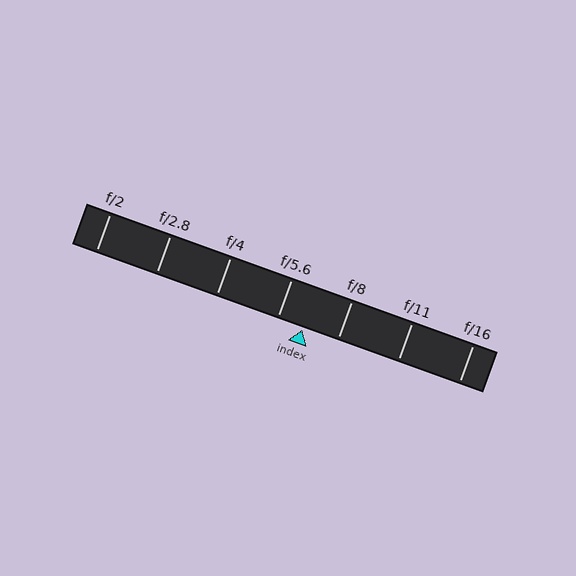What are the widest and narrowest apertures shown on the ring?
The widest aperture shown is f/2 and the narrowest is f/16.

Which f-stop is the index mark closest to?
The index mark is closest to f/5.6.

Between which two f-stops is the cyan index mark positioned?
The index mark is between f/5.6 and f/8.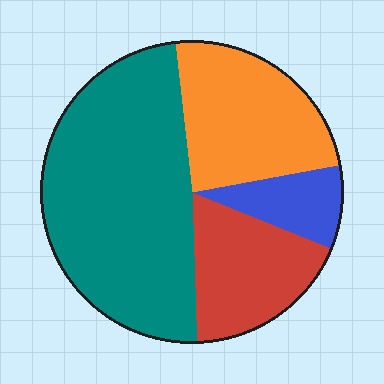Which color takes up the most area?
Teal, at roughly 50%.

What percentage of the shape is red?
Red covers 18% of the shape.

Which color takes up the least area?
Blue, at roughly 10%.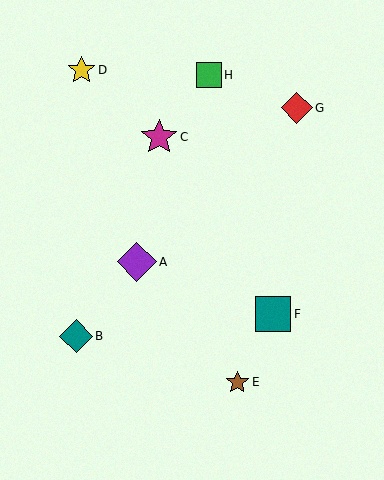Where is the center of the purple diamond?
The center of the purple diamond is at (137, 262).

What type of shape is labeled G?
Shape G is a red diamond.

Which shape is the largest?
The purple diamond (labeled A) is the largest.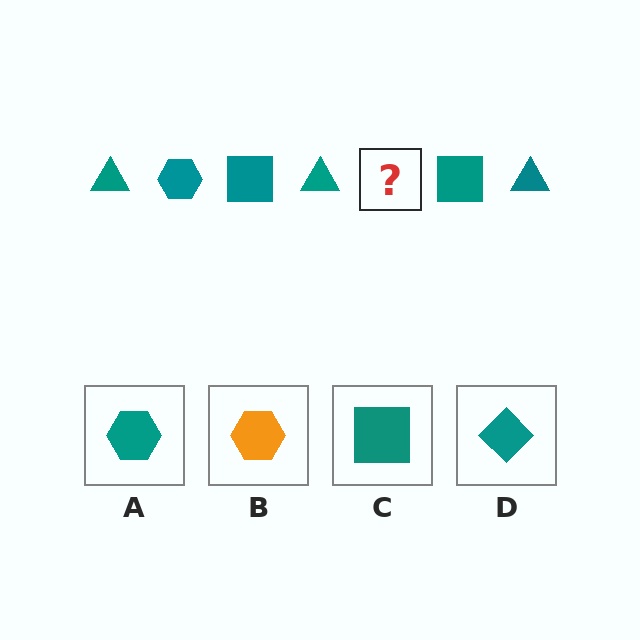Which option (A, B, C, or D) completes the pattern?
A.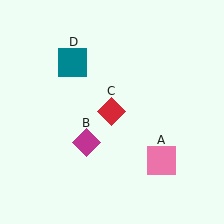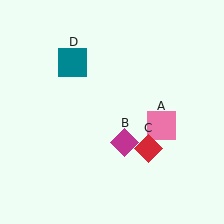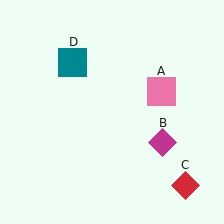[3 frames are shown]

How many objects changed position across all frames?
3 objects changed position: pink square (object A), magenta diamond (object B), red diamond (object C).